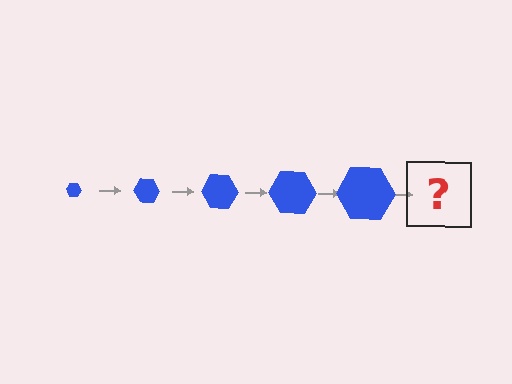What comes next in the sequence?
The next element should be a blue hexagon, larger than the previous one.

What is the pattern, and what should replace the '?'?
The pattern is that the hexagon gets progressively larger each step. The '?' should be a blue hexagon, larger than the previous one.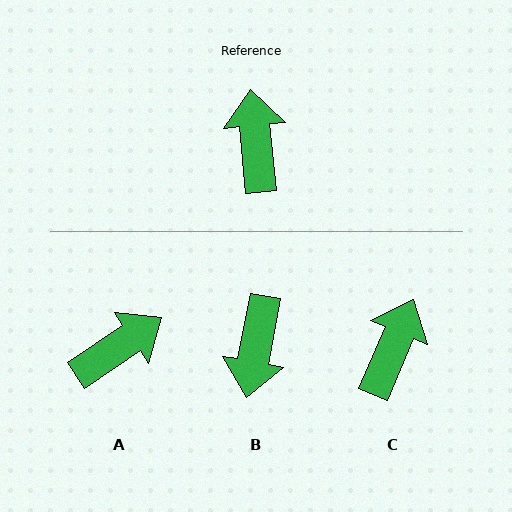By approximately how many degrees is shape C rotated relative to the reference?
Approximately 29 degrees clockwise.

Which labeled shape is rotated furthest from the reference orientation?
B, about 164 degrees away.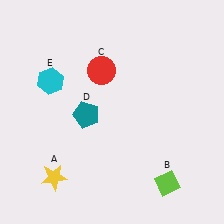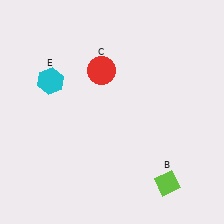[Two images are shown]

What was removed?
The teal pentagon (D), the yellow star (A) were removed in Image 2.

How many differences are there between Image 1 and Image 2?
There are 2 differences between the two images.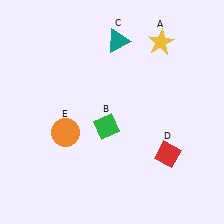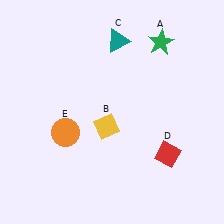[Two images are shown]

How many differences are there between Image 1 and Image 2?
There are 2 differences between the two images.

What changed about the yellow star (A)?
In Image 1, A is yellow. In Image 2, it changed to green.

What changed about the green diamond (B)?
In Image 1, B is green. In Image 2, it changed to yellow.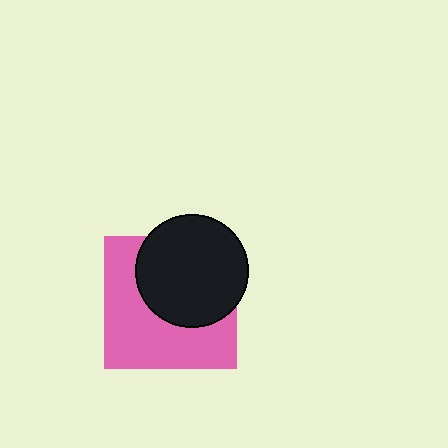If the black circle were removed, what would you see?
You would see the complete pink square.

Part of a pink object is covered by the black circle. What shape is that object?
It is a square.